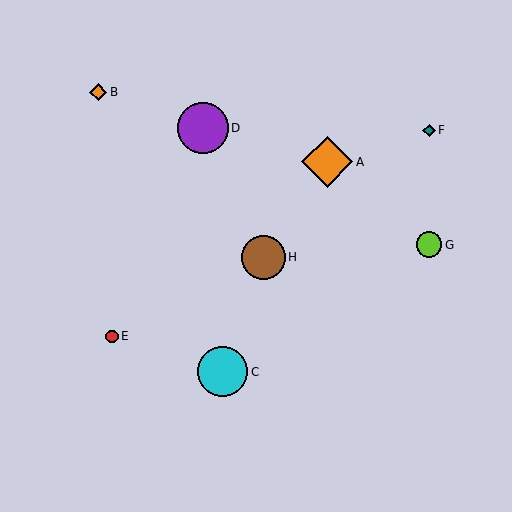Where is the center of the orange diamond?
The center of the orange diamond is at (327, 162).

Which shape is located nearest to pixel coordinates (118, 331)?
The red circle (labeled E) at (112, 336) is nearest to that location.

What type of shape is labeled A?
Shape A is an orange diamond.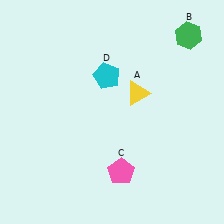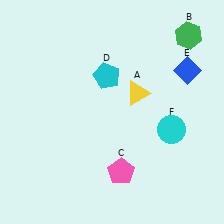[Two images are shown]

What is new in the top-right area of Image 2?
A blue diamond (E) was added in the top-right area of Image 2.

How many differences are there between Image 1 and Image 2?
There are 2 differences between the two images.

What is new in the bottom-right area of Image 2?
A cyan circle (F) was added in the bottom-right area of Image 2.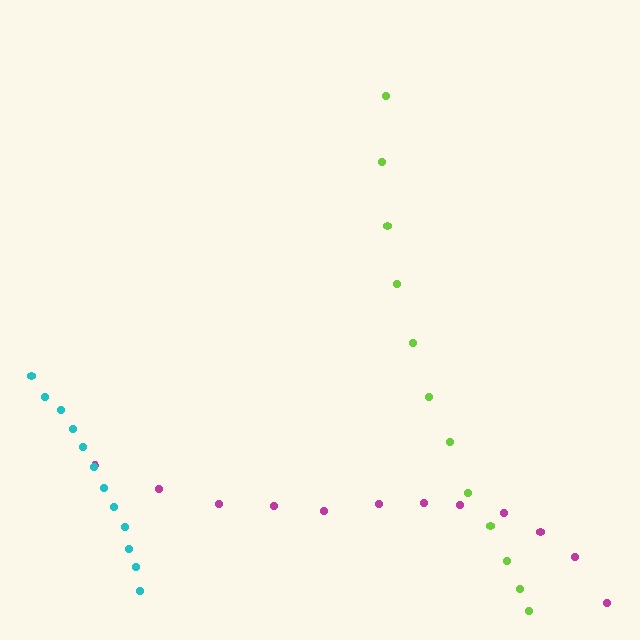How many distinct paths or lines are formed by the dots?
There are 3 distinct paths.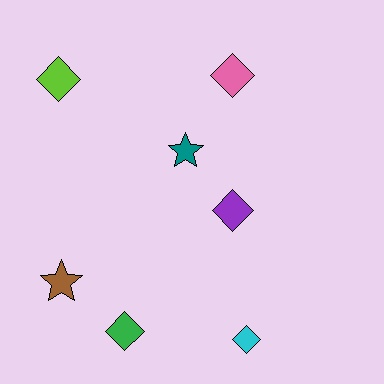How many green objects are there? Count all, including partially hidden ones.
There is 1 green object.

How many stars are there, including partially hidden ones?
There are 2 stars.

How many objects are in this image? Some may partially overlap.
There are 7 objects.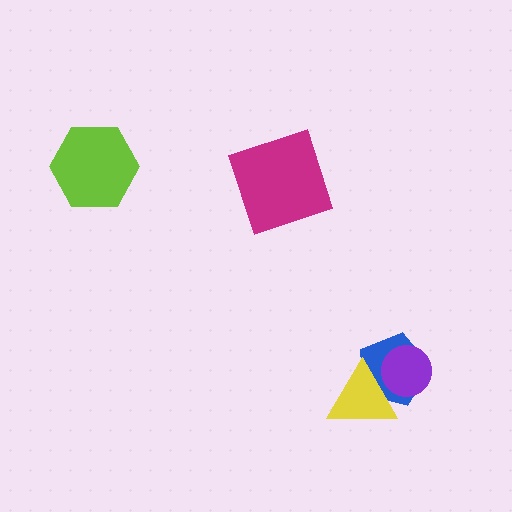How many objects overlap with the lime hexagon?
0 objects overlap with the lime hexagon.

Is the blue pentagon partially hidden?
Yes, it is partially covered by another shape.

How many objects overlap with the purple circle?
2 objects overlap with the purple circle.